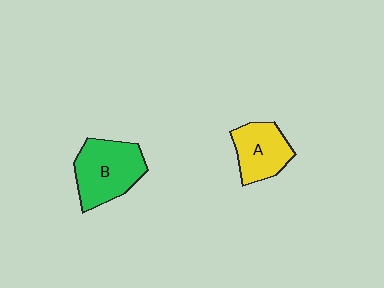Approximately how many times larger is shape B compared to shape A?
Approximately 1.3 times.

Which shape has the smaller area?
Shape A (yellow).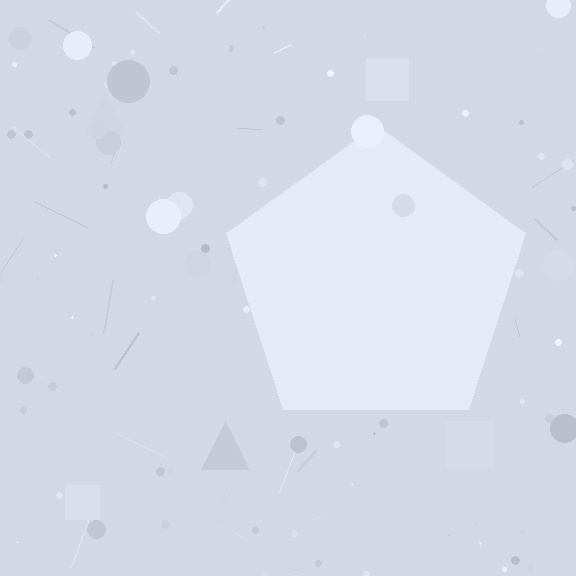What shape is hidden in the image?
A pentagon is hidden in the image.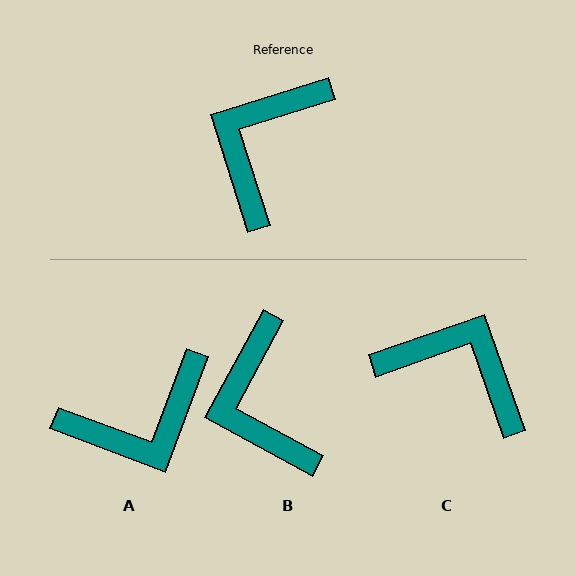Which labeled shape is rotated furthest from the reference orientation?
A, about 142 degrees away.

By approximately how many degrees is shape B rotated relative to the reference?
Approximately 44 degrees counter-clockwise.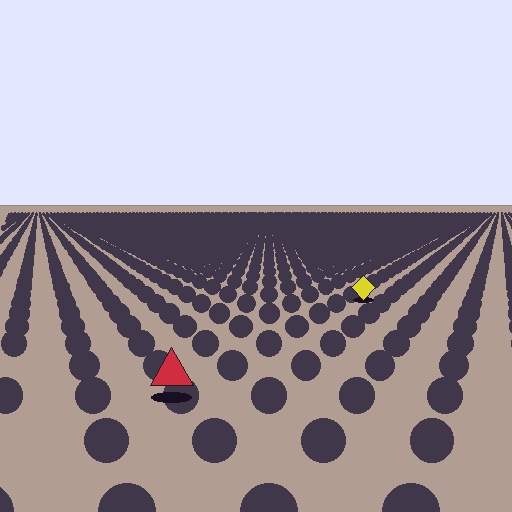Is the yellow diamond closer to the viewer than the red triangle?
No. The red triangle is closer — you can tell from the texture gradient: the ground texture is coarser near it.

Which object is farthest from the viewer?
The yellow diamond is farthest from the viewer. It appears smaller and the ground texture around it is denser.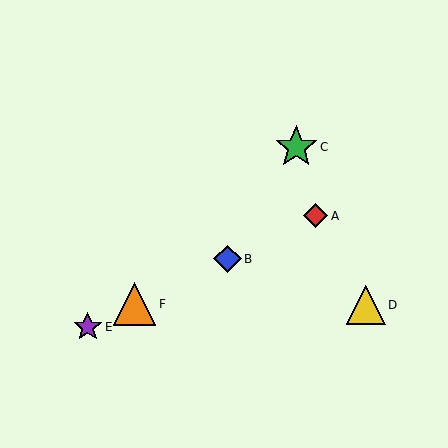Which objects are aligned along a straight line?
Objects A, B, E, F are aligned along a straight line.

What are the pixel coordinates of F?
Object F is at (135, 304).